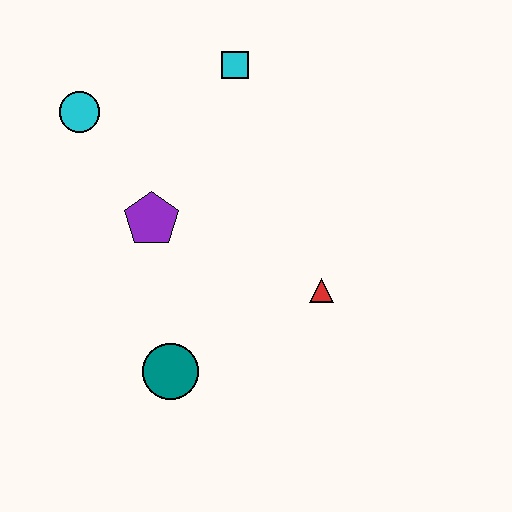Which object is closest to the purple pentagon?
The cyan circle is closest to the purple pentagon.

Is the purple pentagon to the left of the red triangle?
Yes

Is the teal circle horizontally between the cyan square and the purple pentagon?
Yes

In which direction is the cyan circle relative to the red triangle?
The cyan circle is to the left of the red triangle.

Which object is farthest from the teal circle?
The cyan square is farthest from the teal circle.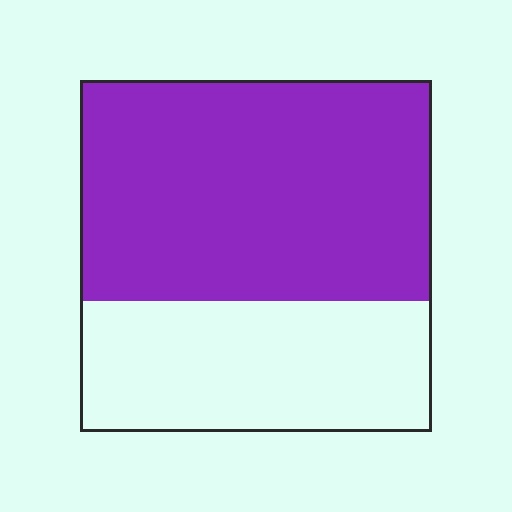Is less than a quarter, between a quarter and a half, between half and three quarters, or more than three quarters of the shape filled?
Between half and three quarters.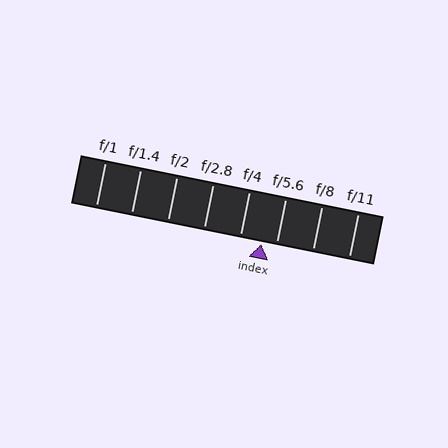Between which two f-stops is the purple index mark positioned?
The index mark is between f/4 and f/5.6.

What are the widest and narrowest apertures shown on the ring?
The widest aperture shown is f/1 and the narrowest is f/11.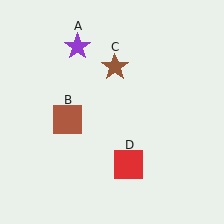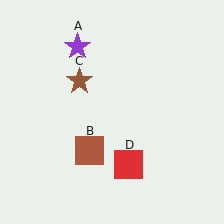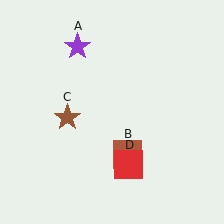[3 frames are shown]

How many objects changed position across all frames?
2 objects changed position: brown square (object B), brown star (object C).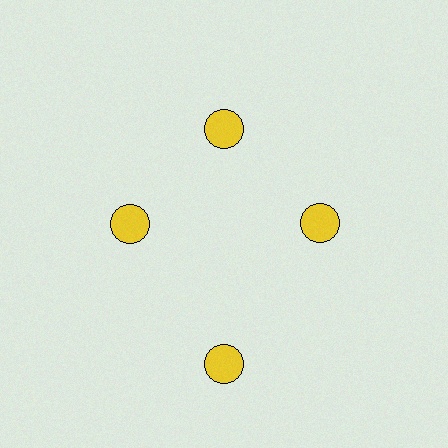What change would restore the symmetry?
The symmetry would be restored by moving it inward, back onto the ring so that all 4 circles sit at equal angles and equal distance from the center.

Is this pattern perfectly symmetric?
No. The 4 yellow circles are arranged in a ring, but one element near the 6 o'clock position is pushed outward from the center, breaking the 4-fold rotational symmetry.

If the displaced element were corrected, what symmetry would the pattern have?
It would have 4-fold rotational symmetry — the pattern would map onto itself every 90 degrees.